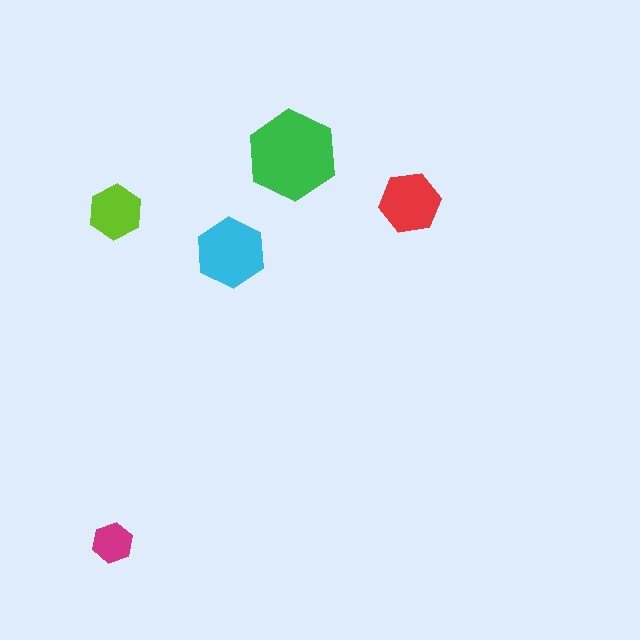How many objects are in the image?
There are 5 objects in the image.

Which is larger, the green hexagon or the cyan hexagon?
The green one.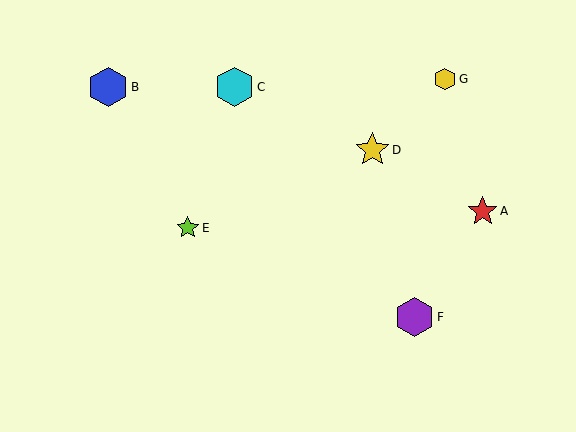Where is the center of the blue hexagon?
The center of the blue hexagon is at (108, 87).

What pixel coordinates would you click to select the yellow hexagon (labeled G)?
Click at (445, 79) to select the yellow hexagon G.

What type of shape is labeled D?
Shape D is a yellow star.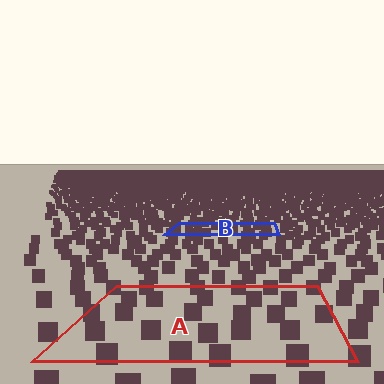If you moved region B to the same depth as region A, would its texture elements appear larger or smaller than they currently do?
They would appear larger. At a closer depth, the same texture elements are projected at a bigger on-screen size.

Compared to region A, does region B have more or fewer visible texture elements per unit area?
Region B has more texture elements per unit area — they are packed more densely because it is farther away.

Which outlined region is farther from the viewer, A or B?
Region B is farther from the viewer — the texture elements inside it appear smaller and more densely packed.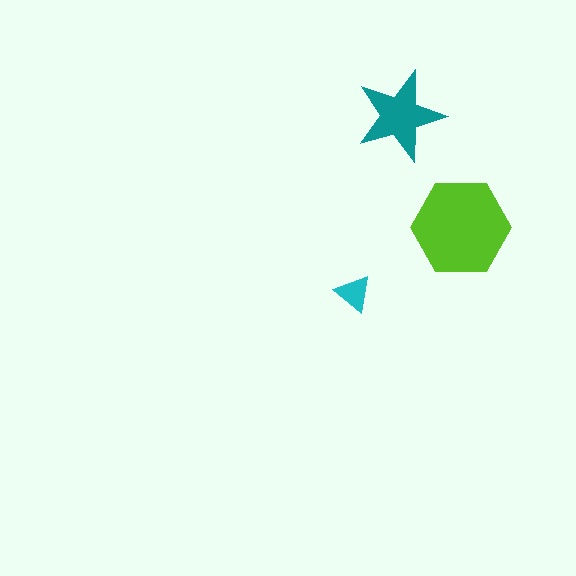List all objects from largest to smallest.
The lime hexagon, the teal star, the cyan triangle.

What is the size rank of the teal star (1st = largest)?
2nd.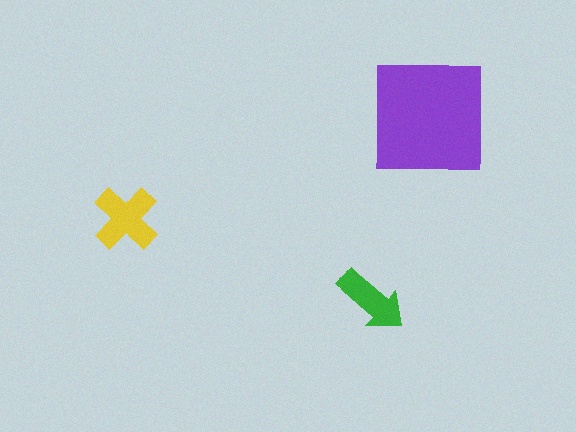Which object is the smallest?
The green arrow.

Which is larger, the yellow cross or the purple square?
The purple square.